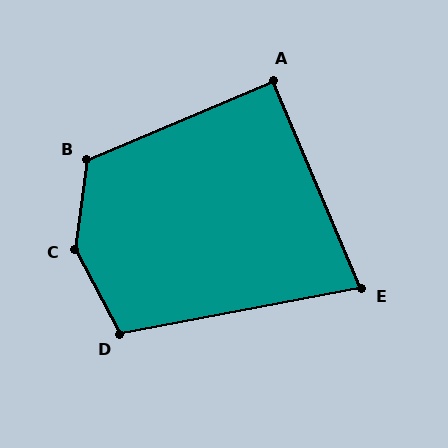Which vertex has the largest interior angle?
C, at approximately 144 degrees.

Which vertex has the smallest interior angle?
E, at approximately 78 degrees.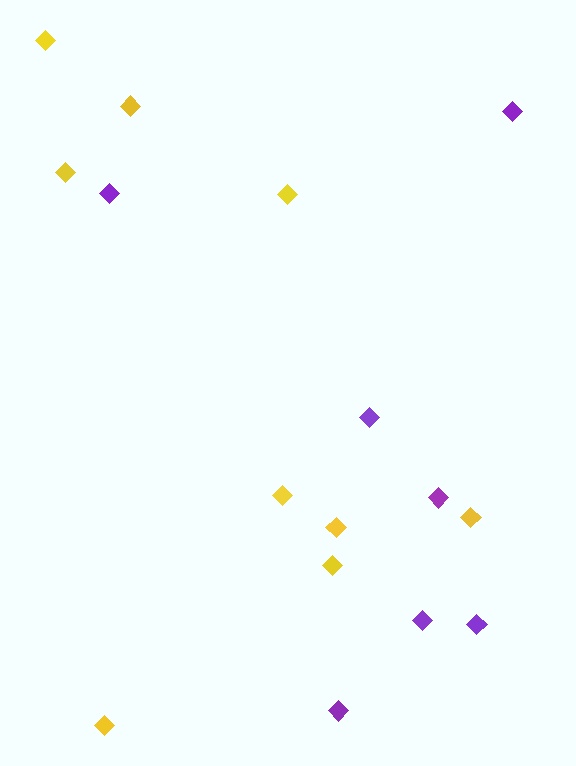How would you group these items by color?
There are 2 groups: one group of yellow diamonds (9) and one group of purple diamonds (7).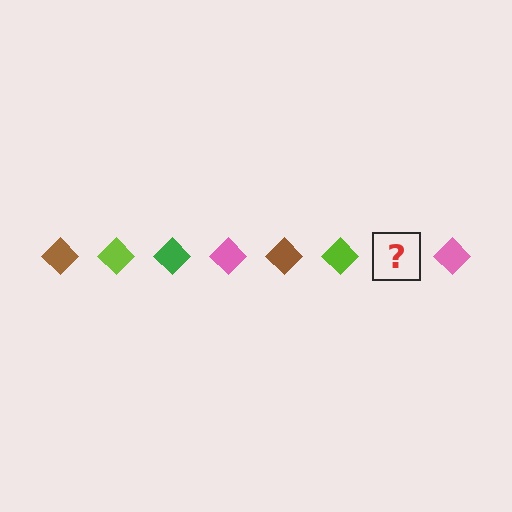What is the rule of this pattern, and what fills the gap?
The rule is that the pattern cycles through brown, lime, green, pink diamonds. The gap should be filled with a green diamond.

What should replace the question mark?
The question mark should be replaced with a green diamond.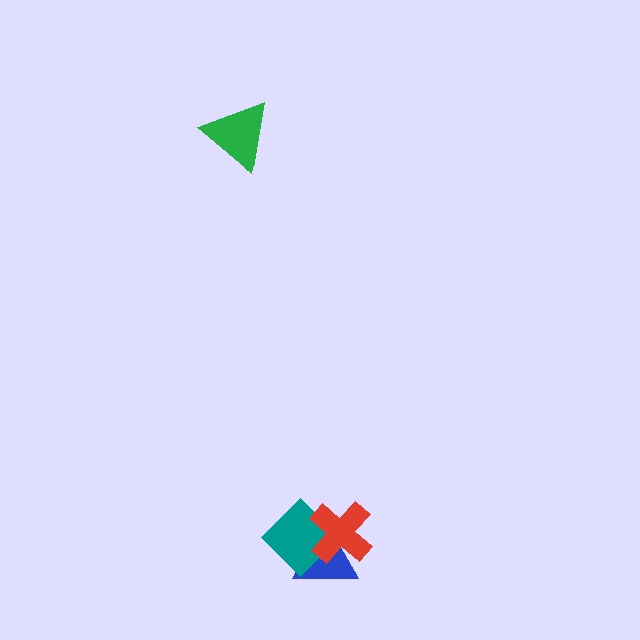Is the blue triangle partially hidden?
Yes, it is partially covered by another shape.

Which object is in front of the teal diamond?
The red cross is in front of the teal diamond.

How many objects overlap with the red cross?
2 objects overlap with the red cross.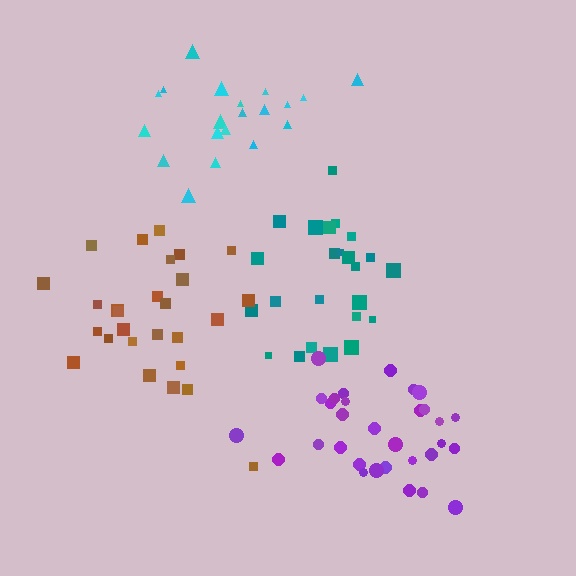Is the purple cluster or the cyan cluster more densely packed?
Cyan.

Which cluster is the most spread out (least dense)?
Brown.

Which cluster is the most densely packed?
Cyan.